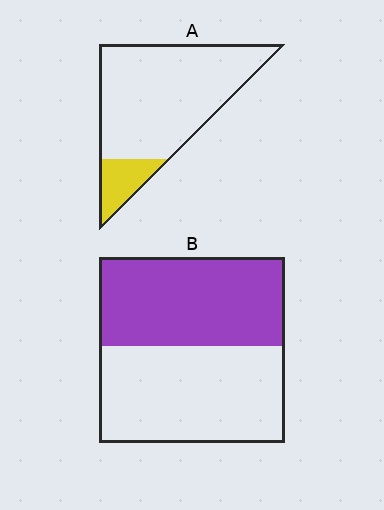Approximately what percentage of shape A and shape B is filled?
A is approximately 15% and B is approximately 50%.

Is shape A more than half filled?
No.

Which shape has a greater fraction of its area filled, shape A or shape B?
Shape B.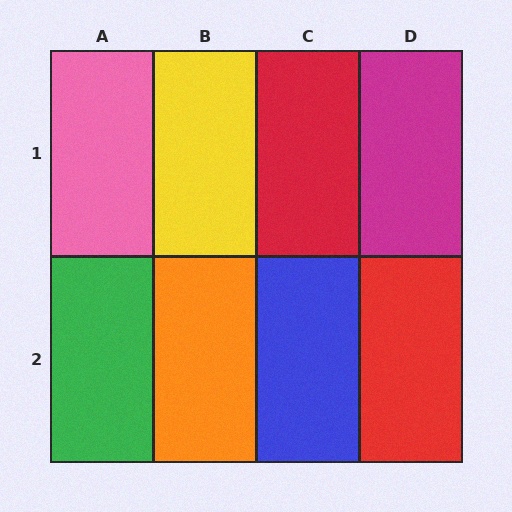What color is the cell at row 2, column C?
Blue.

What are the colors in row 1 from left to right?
Pink, yellow, red, magenta.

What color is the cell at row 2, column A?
Green.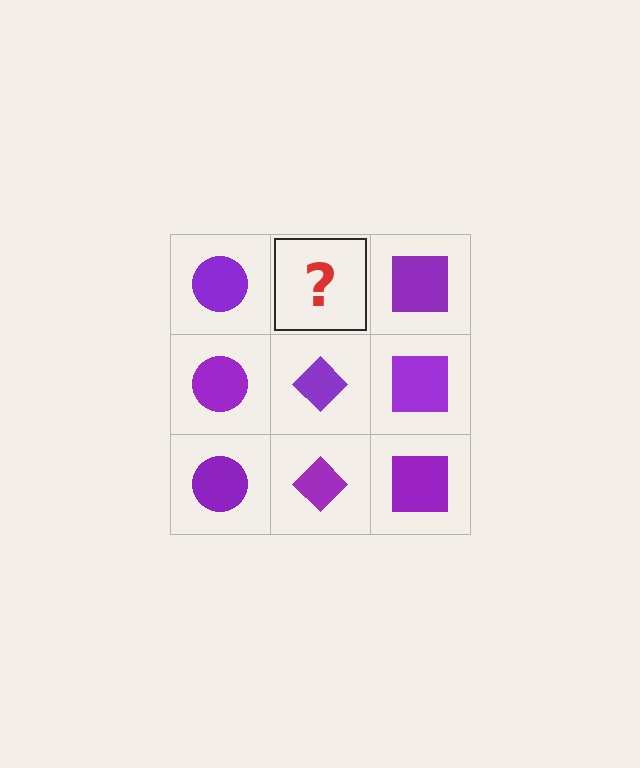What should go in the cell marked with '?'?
The missing cell should contain a purple diamond.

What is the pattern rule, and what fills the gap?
The rule is that each column has a consistent shape. The gap should be filled with a purple diamond.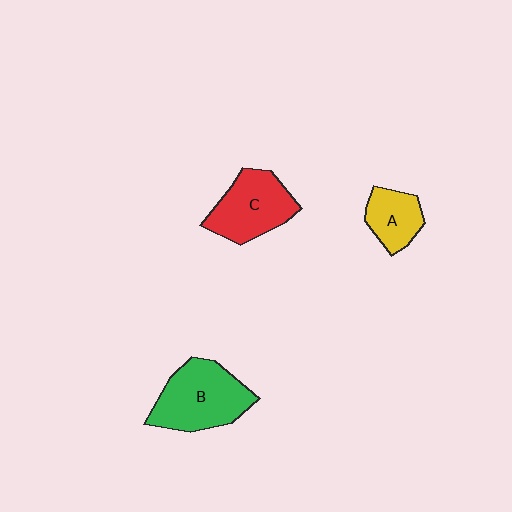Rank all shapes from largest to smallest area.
From largest to smallest: B (green), C (red), A (yellow).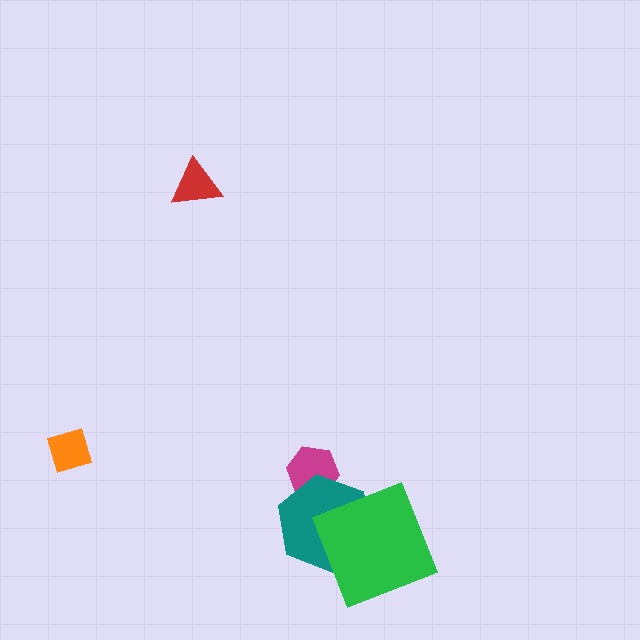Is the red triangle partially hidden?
No, no other shape covers it.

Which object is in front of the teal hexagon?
The green square is in front of the teal hexagon.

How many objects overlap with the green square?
1 object overlaps with the green square.